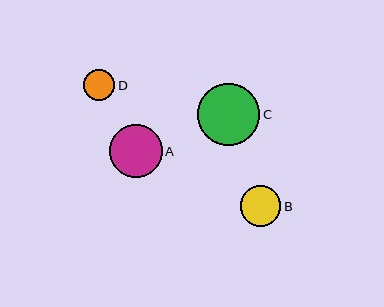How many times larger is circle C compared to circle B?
Circle C is approximately 1.5 times the size of circle B.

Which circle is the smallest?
Circle D is the smallest with a size of approximately 31 pixels.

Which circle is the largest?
Circle C is the largest with a size of approximately 62 pixels.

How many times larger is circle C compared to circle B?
Circle C is approximately 1.5 times the size of circle B.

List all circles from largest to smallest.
From largest to smallest: C, A, B, D.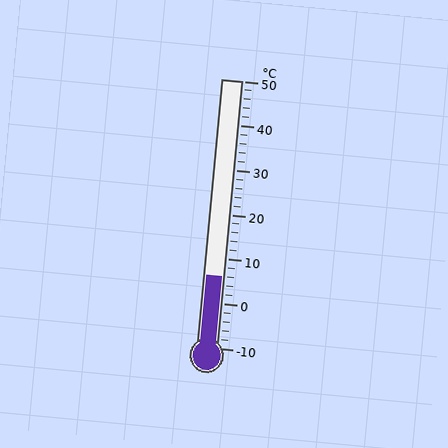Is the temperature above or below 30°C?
The temperature is below 30°C.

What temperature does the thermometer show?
The thermometer shows approximately 6°C.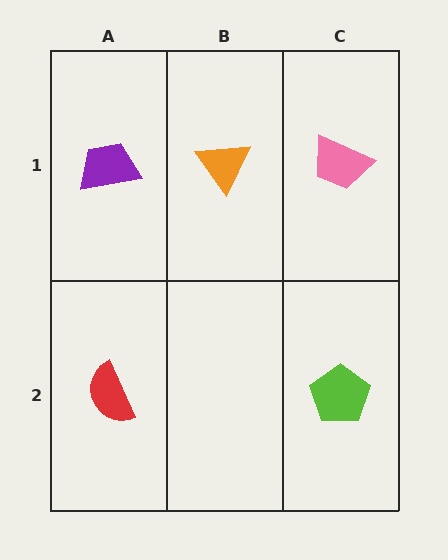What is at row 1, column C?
A pink trapezoid.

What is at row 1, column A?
A purple trapezoid.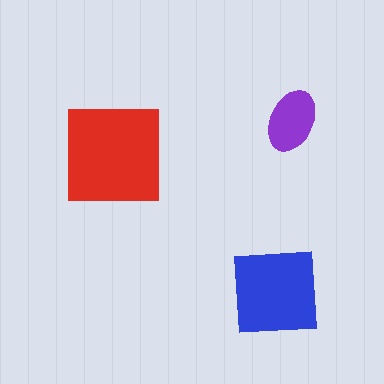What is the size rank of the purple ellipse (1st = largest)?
3rd.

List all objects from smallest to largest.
The purple ellipse, the blue square, the red square.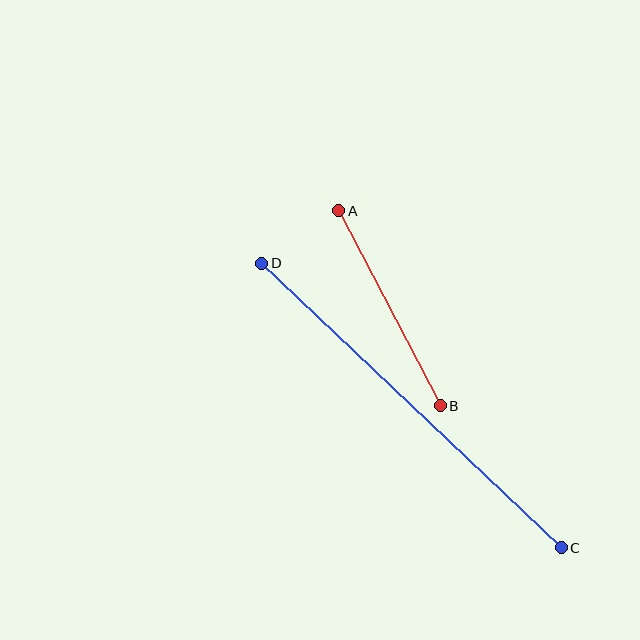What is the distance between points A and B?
The distance is approximately 220 pixels.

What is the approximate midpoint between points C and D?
The midpoint is at approximately (412, 406) pixels.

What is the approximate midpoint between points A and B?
The midpoint is at approximately (389, 308) pixels.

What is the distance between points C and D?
The distance is approximately 413 pixels.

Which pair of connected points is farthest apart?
Points C and D are farthest apart.